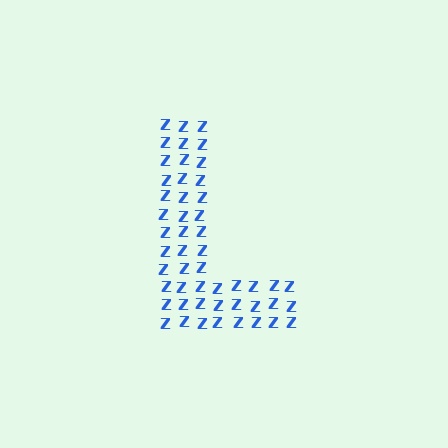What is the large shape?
The large shape is the letter L.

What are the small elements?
The small elements are letter Z's.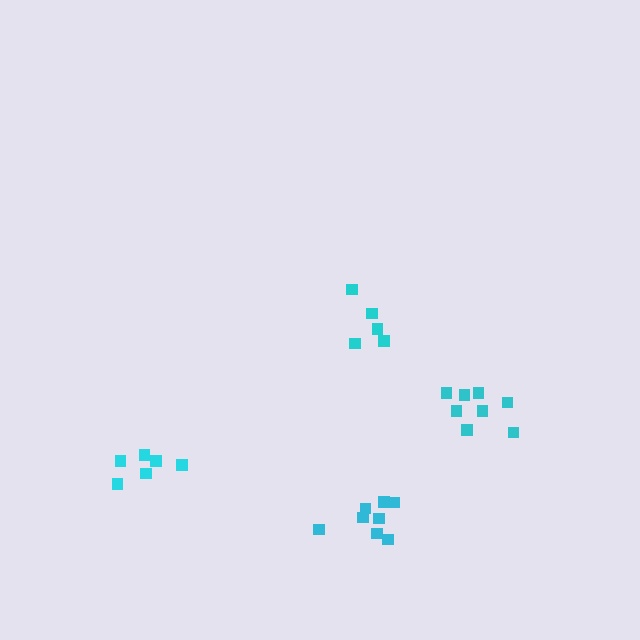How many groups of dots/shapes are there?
There are 4 groups.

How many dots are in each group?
Group 1: 8 dots, Group 2: 6 dots, Group 3: 5 dots, Group 4: 8 dots (27 total).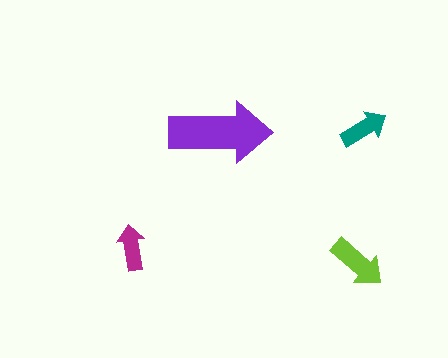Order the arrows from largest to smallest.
the purple one, the lime one, the teal one, the magenta one.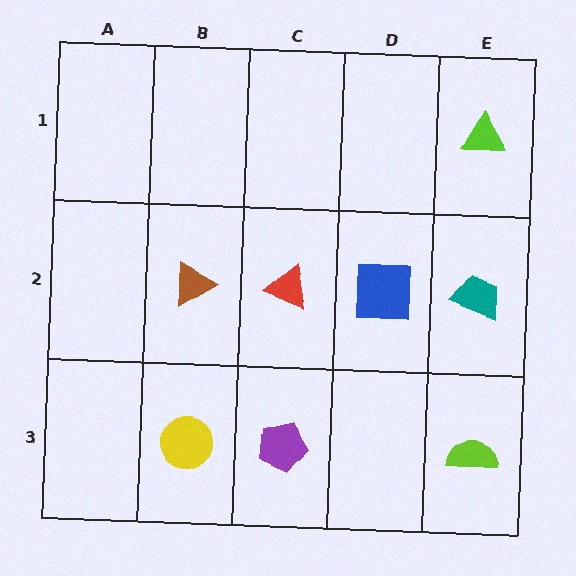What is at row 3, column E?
A lime semicircle.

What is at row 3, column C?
A purple pentagon.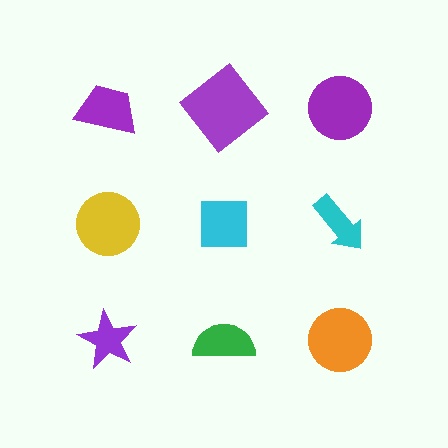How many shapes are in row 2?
3 shapes.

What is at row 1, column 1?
A purple trapezoid.